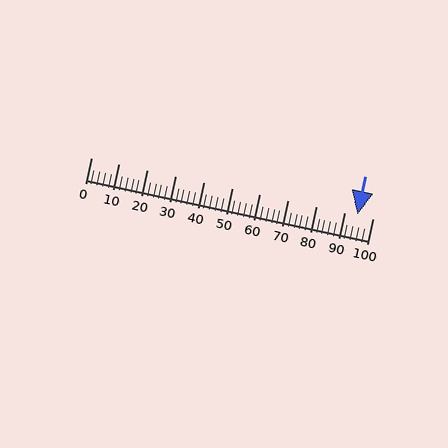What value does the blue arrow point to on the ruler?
The blue arrow points to approximately 95.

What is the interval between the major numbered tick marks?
The major tick marks are spaced 10 units apart.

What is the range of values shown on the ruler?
The ruler shows values from 0 to 100.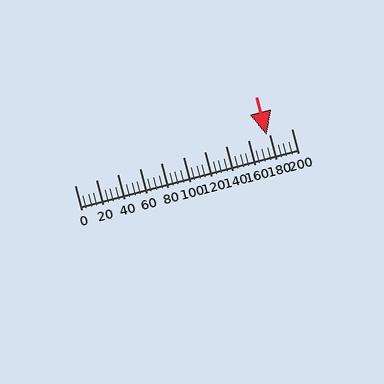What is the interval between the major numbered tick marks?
The major tick marks are spaced 20 units apart.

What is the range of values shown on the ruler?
The ruler shows values from 0 to 200.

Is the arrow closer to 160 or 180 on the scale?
The arrow is closer to 180.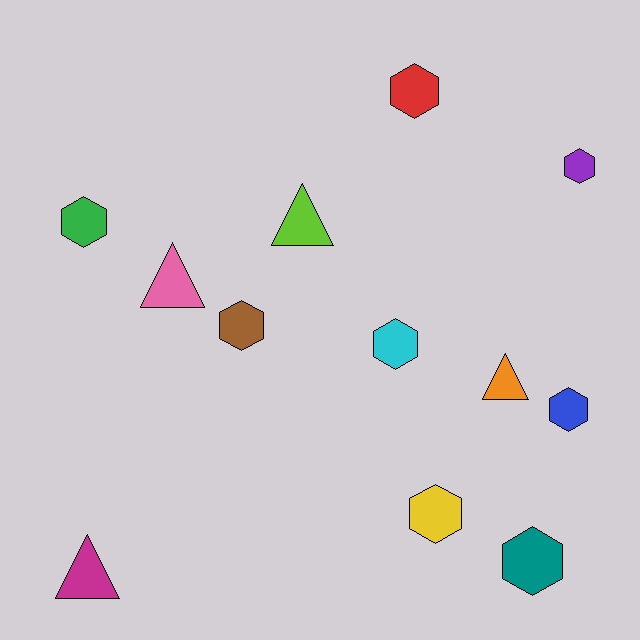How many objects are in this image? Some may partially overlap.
There are 12 objects.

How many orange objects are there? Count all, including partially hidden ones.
There is 1 orange object.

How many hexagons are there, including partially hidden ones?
There are 8 hexagons.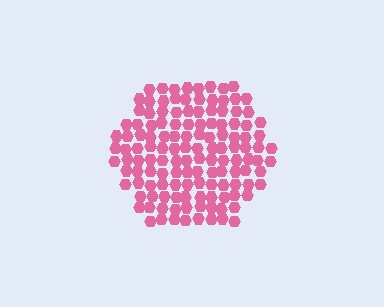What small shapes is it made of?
It is made of small hexagons.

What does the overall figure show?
The overall figure shows a hexagon.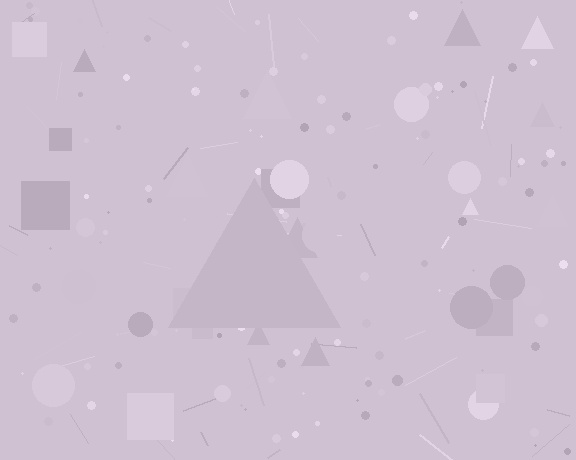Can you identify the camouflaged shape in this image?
The camouflaged shape is a triangle.